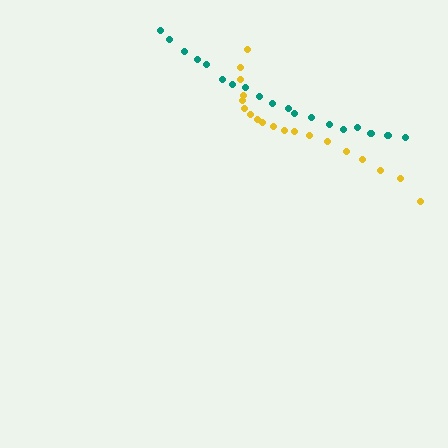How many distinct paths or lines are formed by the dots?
There are 2 distinct paths.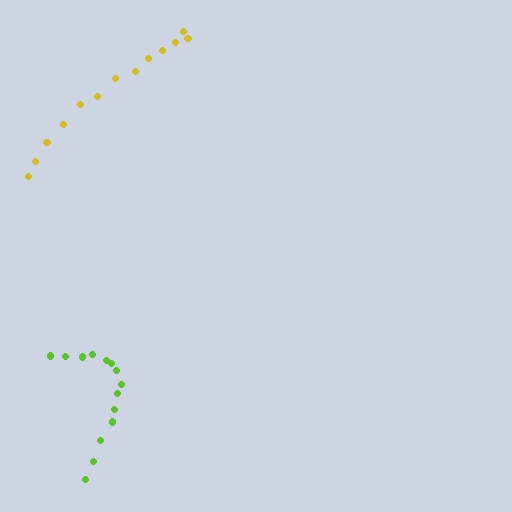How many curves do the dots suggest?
There are 2 distinct paths.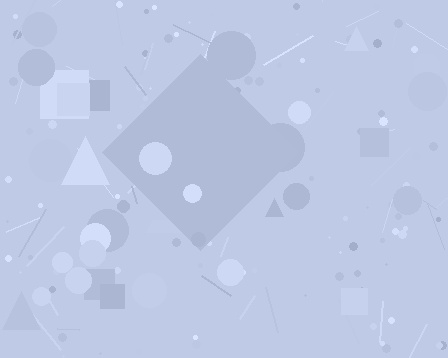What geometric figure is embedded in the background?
A diamond is embedded in the background.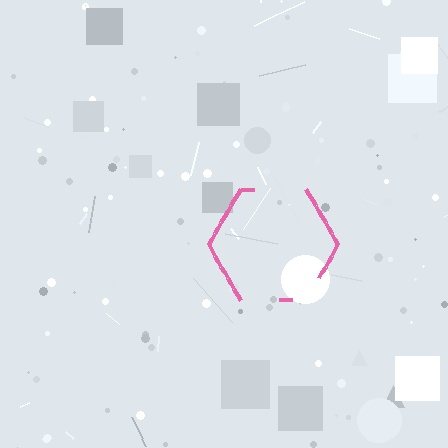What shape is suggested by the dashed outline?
The dashed outline suggests a hexagon.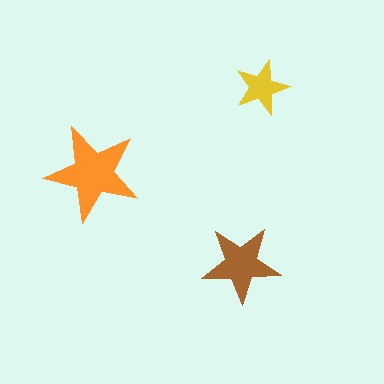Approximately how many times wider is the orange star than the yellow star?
About 1.5 times wider.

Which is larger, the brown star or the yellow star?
The brown one.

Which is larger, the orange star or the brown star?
The orange one.